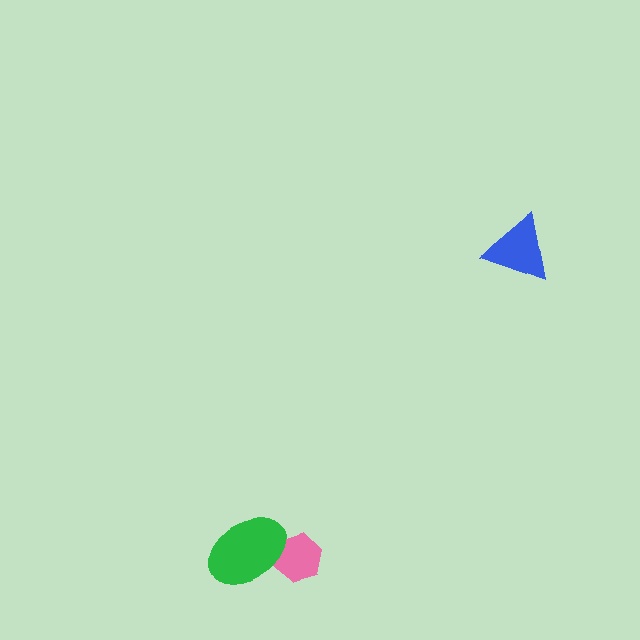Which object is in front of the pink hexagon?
The green ellipse is in front of the pink hexagon.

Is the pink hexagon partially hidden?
Yes, it is partially covered by another shape.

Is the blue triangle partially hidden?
No, no other shape covers it.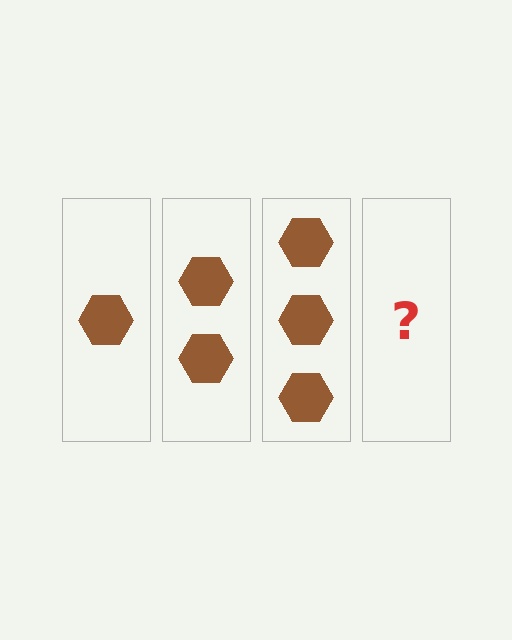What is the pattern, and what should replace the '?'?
The pattern is that each step adds one more hexagon. The '?' should be 4 hexagons.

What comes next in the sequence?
The next element should be 4 hexagons.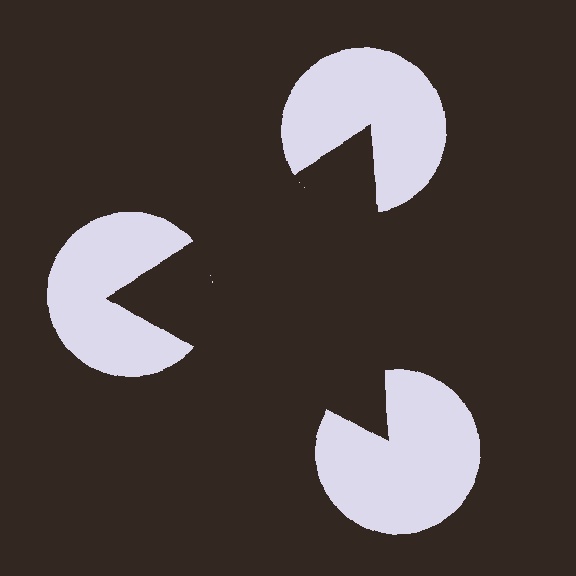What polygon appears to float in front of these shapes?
An illusory triangle — its edges are inferred from the aligned wedge cuts in the pac-man discs, not physically drawn.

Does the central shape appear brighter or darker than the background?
It typically appears slightly darker than the background, even though no actual brightness change is drawn.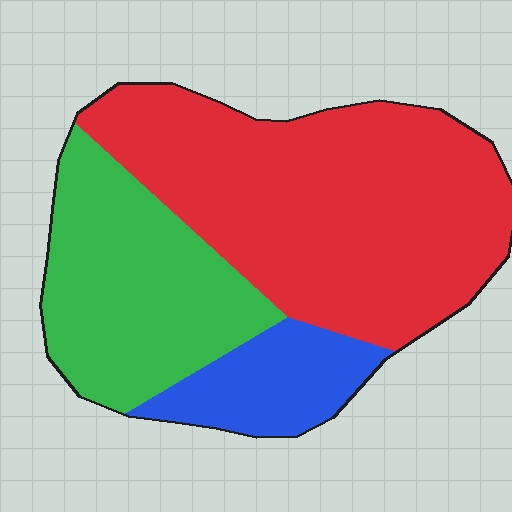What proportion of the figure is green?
Green takes up about one third (1/3) of the figure.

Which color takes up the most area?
Red, at roughly 55%.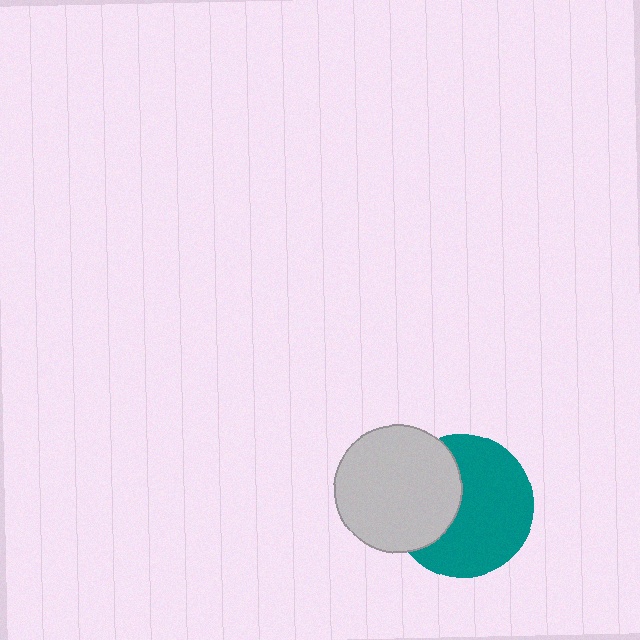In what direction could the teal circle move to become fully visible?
The teal circle could move right. That would shift it out from behind the light gray circle entirely.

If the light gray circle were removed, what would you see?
You would see the complete teal circle.